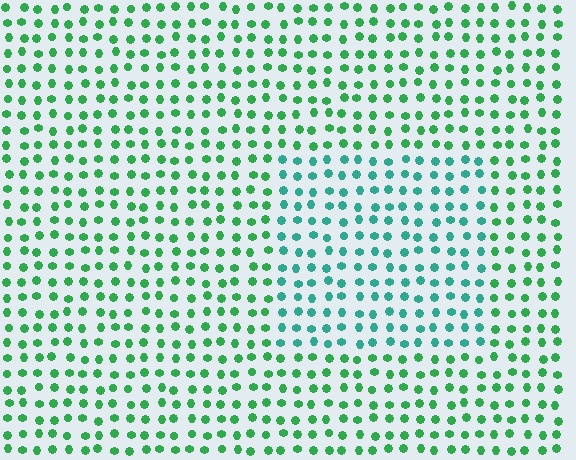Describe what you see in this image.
The image is filled with small green elements in a uniform arrangement. A rectangle-shaped region is visible where the elements are tinted to a slightly different hue, forming a subtle color boundary.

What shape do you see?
I see a rectangle.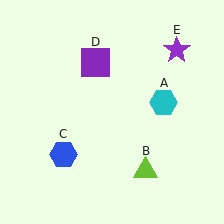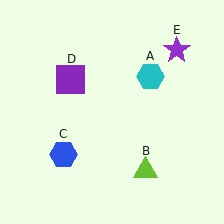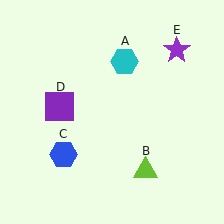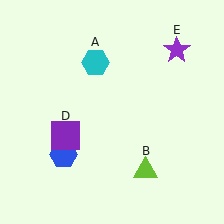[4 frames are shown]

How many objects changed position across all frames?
2 objects changed position: cyan hexagon (object A), purple square (object D).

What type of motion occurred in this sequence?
The cyan hexagon (object A), purple square (object D) rotated counterclockwise around the center of the scene.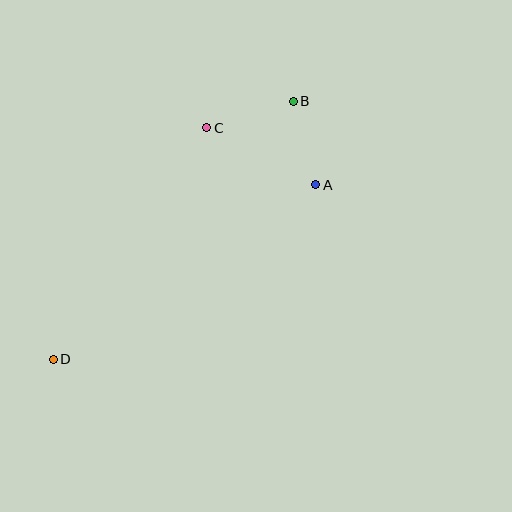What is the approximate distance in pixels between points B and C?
The distance between B and C is approximately 91 pixels.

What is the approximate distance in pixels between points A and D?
The distance between A and D is approximately 315 pixels.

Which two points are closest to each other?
Points A and B are closest to each other.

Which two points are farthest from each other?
Points B and D are farthest from each other.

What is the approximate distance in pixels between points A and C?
The distance between A and C is approximately 123 pixels.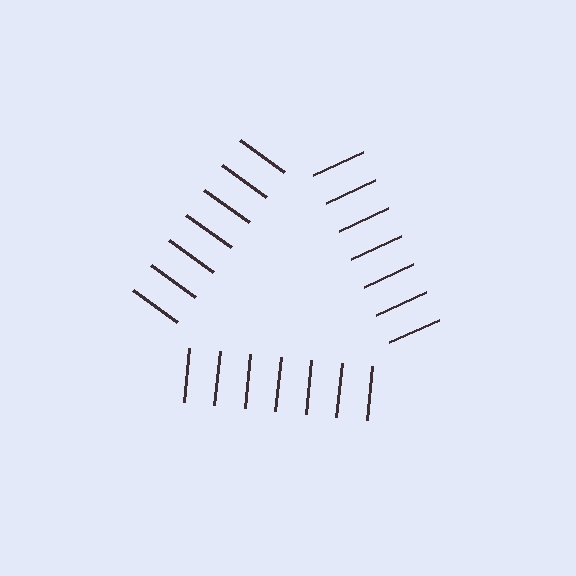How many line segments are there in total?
21 — 7 along each of the 3 edges.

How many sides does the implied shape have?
3 sides — the line-ends trace a triangle.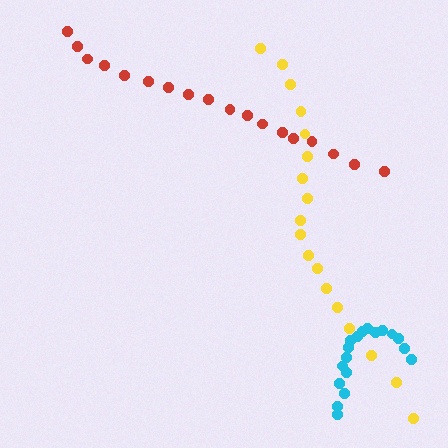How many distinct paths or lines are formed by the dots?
There are 3 distinct paths.